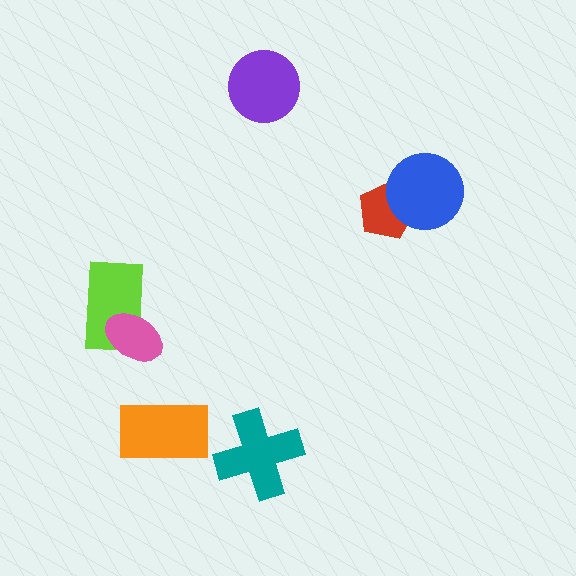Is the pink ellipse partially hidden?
No, no other shape covers it.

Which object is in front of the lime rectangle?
The pink ellipse is in front of the lime rectangle.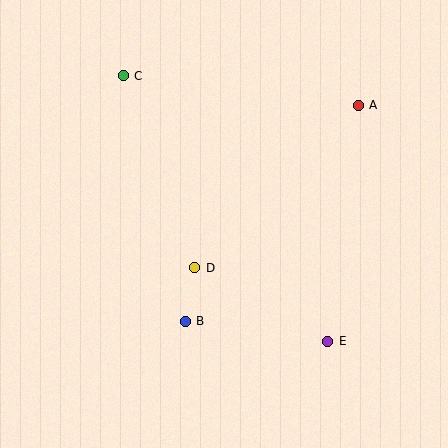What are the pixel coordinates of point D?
Point D is at (195, 268).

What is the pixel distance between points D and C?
The distance between D and C is 205 pixels.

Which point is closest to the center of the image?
Point D at (195, 268) is closest to the center.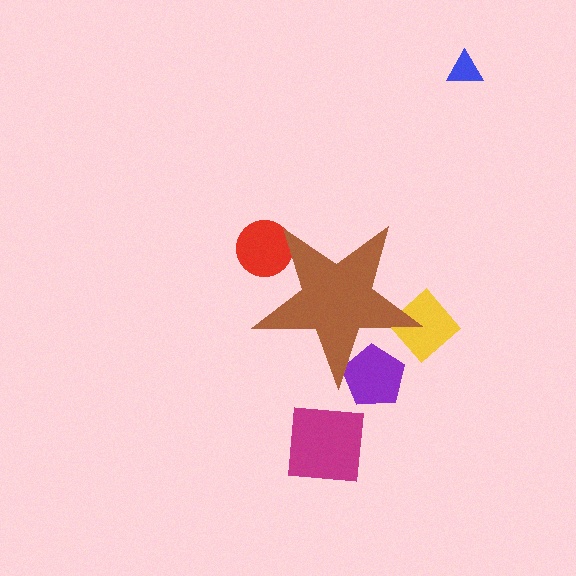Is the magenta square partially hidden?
No, the magenta square is fully visible.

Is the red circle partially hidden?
Yes, the red circle is partially hidden behind the brown star.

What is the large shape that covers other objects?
A brown star.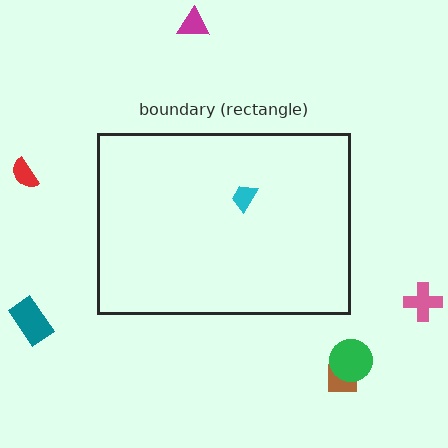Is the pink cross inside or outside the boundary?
Outside.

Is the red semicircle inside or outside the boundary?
Outside.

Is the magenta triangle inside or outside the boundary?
Outside.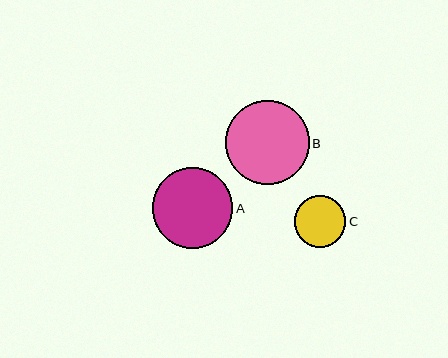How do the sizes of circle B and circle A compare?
Circle B and circle A are approximately the same size.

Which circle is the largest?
Circle B is the largest with a size of approximately 84 pixels.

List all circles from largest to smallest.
From largest to smallest: B, A, C.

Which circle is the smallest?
Circle C is the smallest with a size of approximately 52 pixels.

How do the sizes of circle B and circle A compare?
Circle B and circle A are approximately the same size.